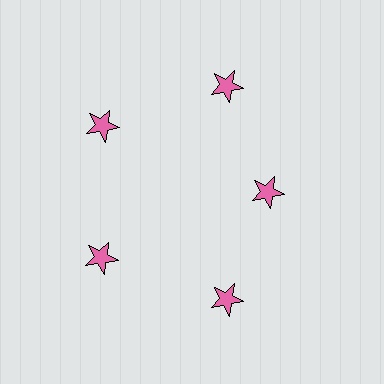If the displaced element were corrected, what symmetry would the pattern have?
It would have 5-fold rotational symmetry — the pattern would map onto itself every 72 degrees.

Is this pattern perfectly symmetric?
No. The 5 pink stars are arranged in a ring, but one element near the 3 o'clock position is pulled inward toward the center, breaking the 5-fold rotational symmetry.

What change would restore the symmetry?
The symmetry would be restored by moving it outward, back onto the ring so that all 5 stars sit at equal angles and equal distance from the center.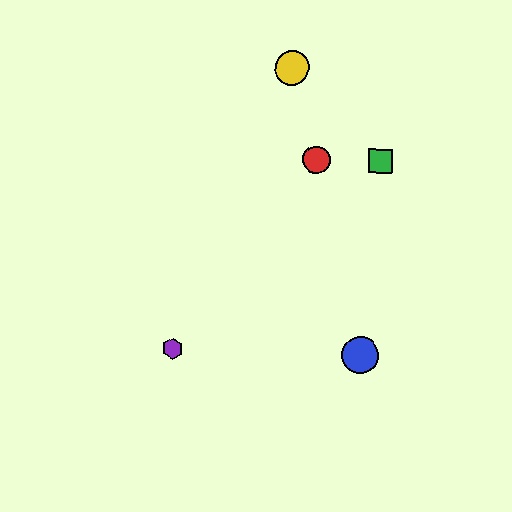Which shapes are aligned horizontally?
The red circle, the green square are aligned horizontally.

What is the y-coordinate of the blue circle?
The blue circle is at y≈355.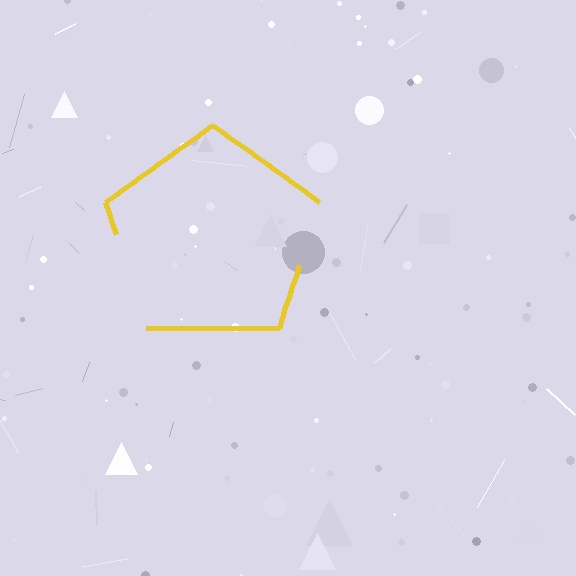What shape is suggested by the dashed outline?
The dashed outline suggests a pentagon.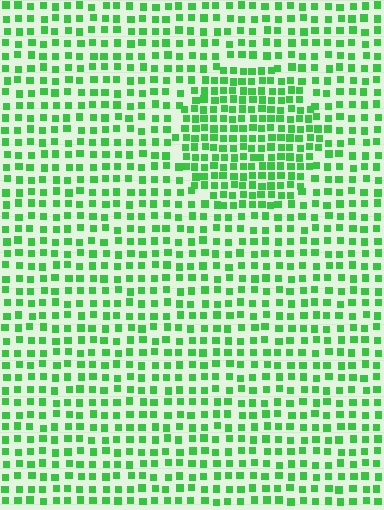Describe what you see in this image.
The image contains small green elements arranged at two different densities. A circle-shaped region is visible where the elements are more densely packed than the surrounding area.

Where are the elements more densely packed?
The elements are more densely packed inside the circle boundary.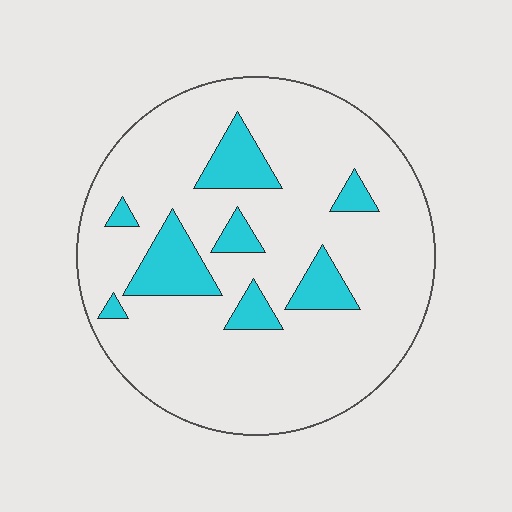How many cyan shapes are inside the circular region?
8.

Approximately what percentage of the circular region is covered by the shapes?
Approximately 15%.